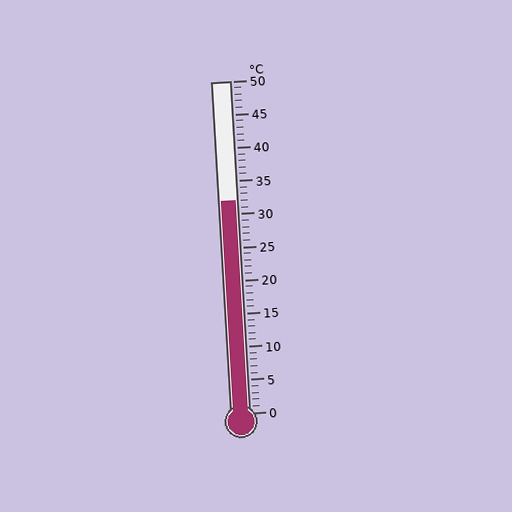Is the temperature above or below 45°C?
The temperature is below 45°C.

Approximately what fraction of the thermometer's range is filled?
The thermometer is filled to approximately 65% of its range.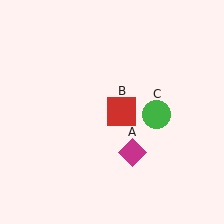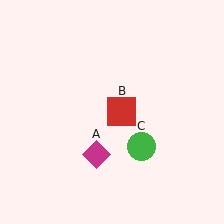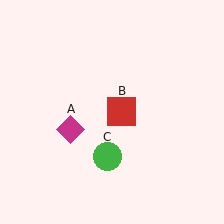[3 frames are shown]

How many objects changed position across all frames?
2 objects changed position: magenta diamond (object A), green circle (object C).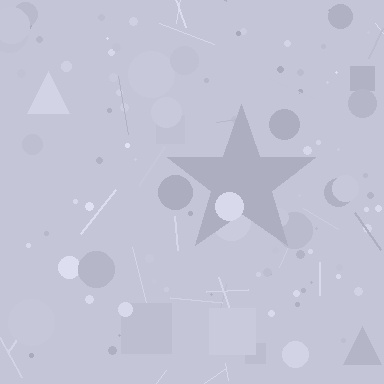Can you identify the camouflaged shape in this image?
The camouflaged shape is a star.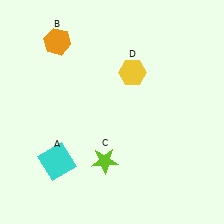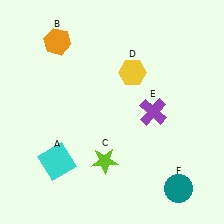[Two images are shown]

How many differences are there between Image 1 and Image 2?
There are 2 differences between the two images.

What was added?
A purple cross (E), a teal circle (F) were added in Image 2.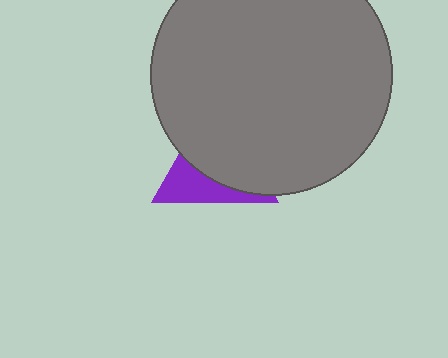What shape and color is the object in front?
The object in front is a gray circle.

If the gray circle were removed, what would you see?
You would see the complete purple triangle.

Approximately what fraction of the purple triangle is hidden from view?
Roughly 63% of the purple triangle is hidden behind the gray circle.